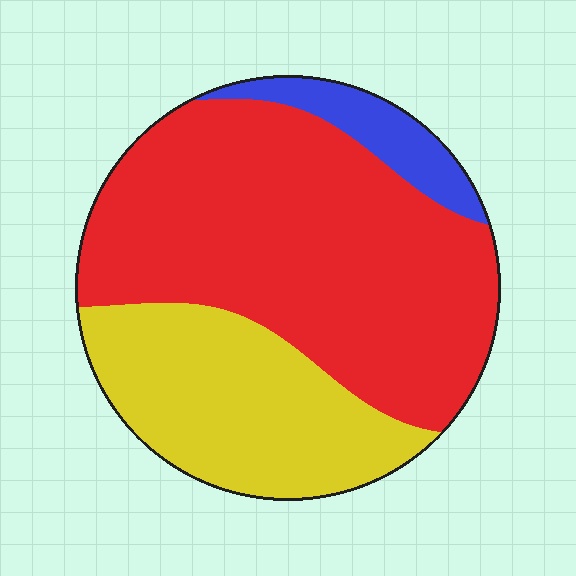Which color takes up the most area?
Red, at roughly 60%.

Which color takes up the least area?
Blue, at roughly 10%.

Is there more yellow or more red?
Red.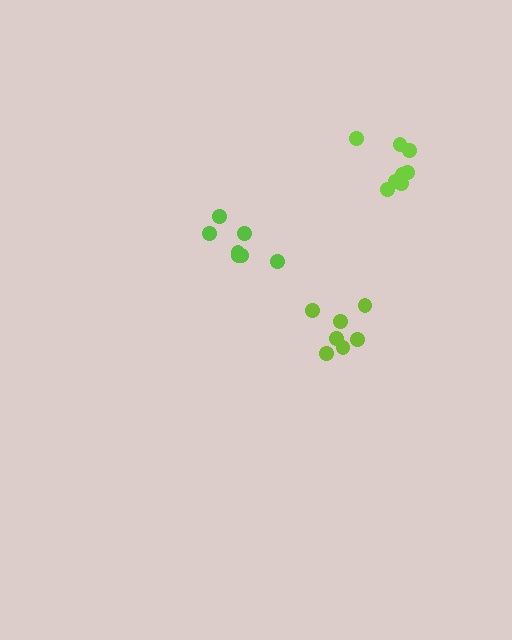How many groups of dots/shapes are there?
There are 3 groups.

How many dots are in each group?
Group 1: 7 dots, Group 2: 7 dots, Group 3: 8 dots (22 total).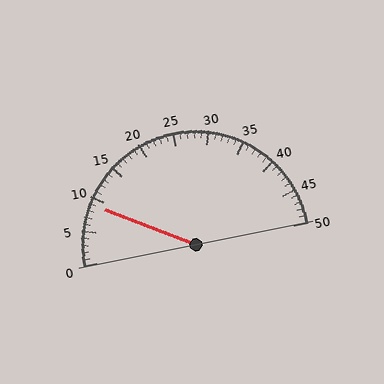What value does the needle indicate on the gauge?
The needle indicates approximately 9.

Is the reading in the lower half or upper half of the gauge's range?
The reading is in the lower half of the range (0 to 50).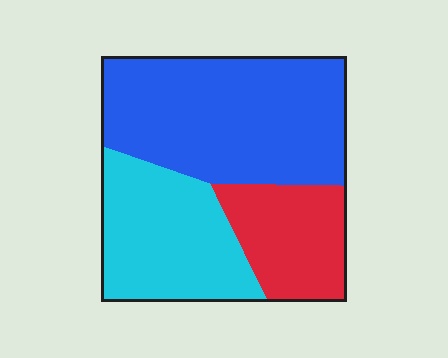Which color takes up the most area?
Blue, at roughly 50%.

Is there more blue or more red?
Blue.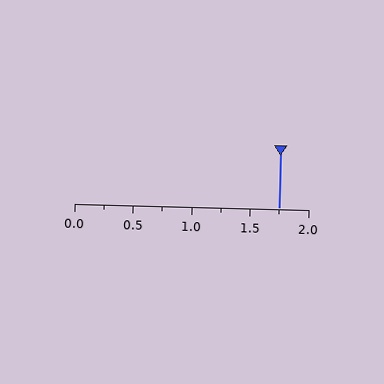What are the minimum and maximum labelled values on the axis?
The axis runs from 0.0 to 2.0.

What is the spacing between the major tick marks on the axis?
The major ticks are spaced 0.5 apart.